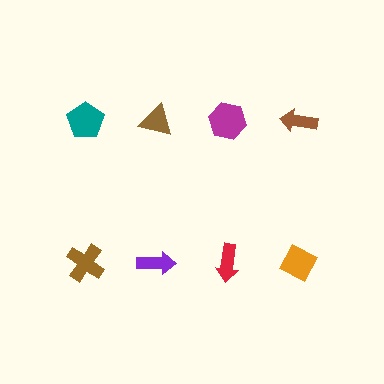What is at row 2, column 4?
An orange diamond.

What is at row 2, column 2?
A purple arrow.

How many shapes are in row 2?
4 shapes.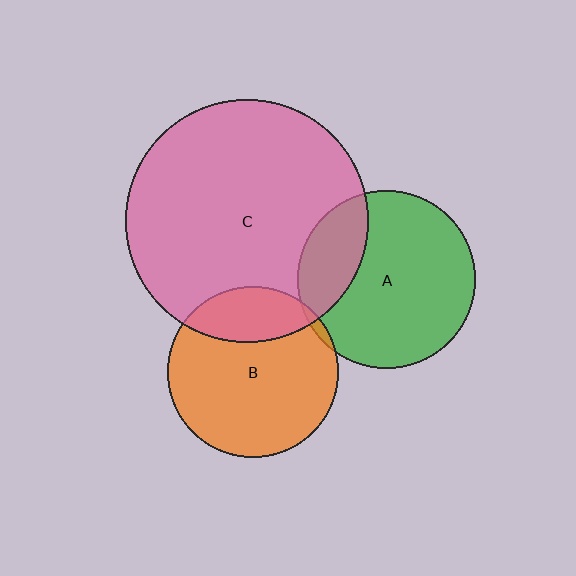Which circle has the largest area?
Circle C (pink).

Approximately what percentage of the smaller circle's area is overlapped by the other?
Approximately 25%.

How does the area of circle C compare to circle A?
Approximately 1.9 times.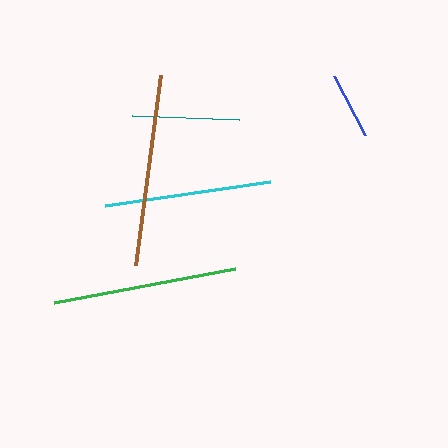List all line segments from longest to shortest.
From longest to shortest: brown, green, cyan, teal, blue.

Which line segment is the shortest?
The blue line is the shortest at approximately 67 pixels.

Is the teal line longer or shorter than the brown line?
The brown line is longer than the teal line.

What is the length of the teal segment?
The teal segment is approximately 107 pixels long.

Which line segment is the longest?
The brown line is the longest at approximately 191 pixels.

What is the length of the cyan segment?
The cyan segment is approximately 166 pixels long.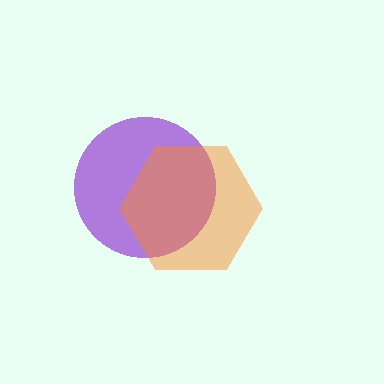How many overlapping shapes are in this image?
There are 2 overlapping shapes in the image.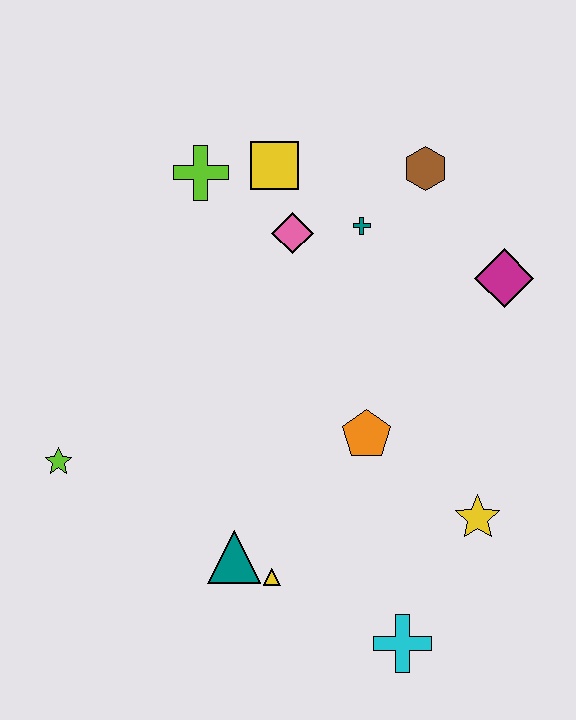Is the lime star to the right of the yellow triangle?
No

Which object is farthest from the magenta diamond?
The lime star is farthest from the magenta diamond.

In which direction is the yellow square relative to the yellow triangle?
The yellow square is above the yellow triangle.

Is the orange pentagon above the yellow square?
No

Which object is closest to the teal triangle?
The yellow triangle is closest to the teal triangle.